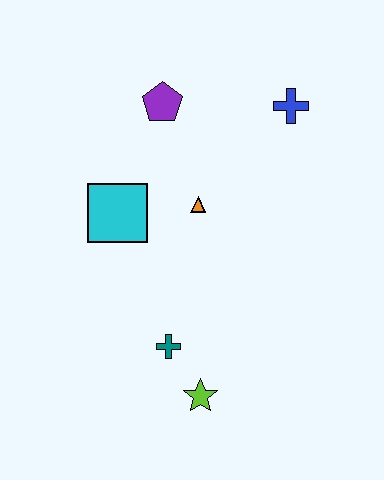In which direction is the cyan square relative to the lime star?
The cyan square is above the lime star.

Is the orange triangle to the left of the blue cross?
Yes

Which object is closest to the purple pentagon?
The orange triangle is closest to the purple pentagon.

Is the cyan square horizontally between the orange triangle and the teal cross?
No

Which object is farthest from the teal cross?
The blue cross is farthest from the teal cross.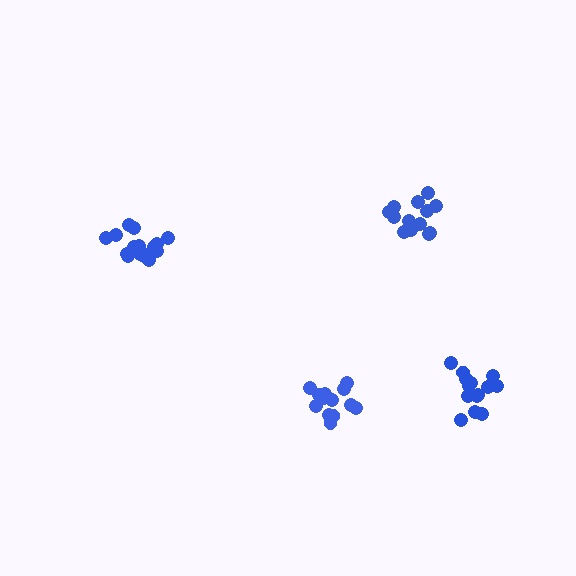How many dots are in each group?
Group 1: 16 dots, Group 2: 14 dots, Group 3: 13 dots, Group 4: 14 dots (57 total).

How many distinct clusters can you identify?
There are 4 distinct clusters.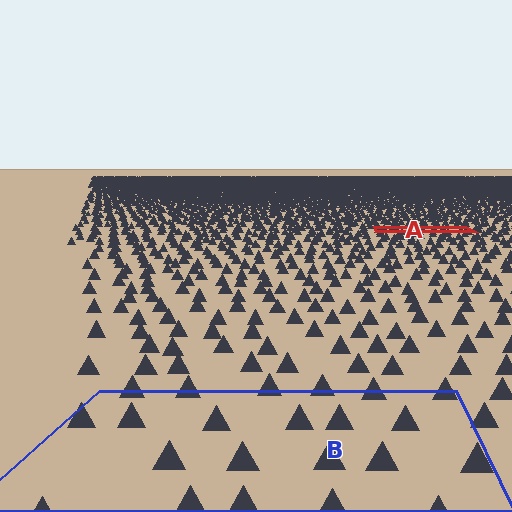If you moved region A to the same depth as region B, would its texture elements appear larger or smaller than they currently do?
They would appear larger. At a closer depth, the same texture elements are projected at a bigger on-screen size.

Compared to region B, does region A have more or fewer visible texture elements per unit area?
Region A has more texture elements per unit area — they are packed more densely because it is farther away.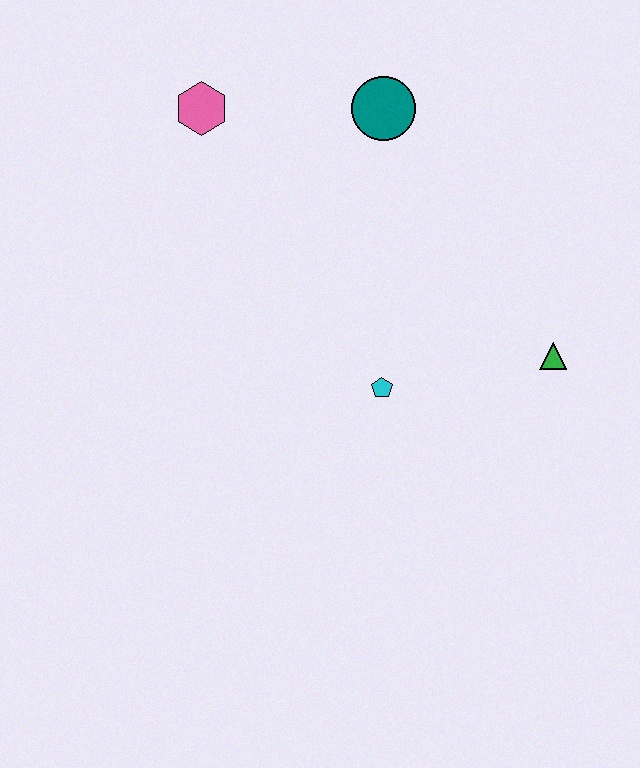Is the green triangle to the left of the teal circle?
No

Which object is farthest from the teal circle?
The green triangle is farthest from the teal circle.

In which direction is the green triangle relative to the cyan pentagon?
The green triangle is to the right of the cyan pentagon.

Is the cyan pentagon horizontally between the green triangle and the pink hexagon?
Yes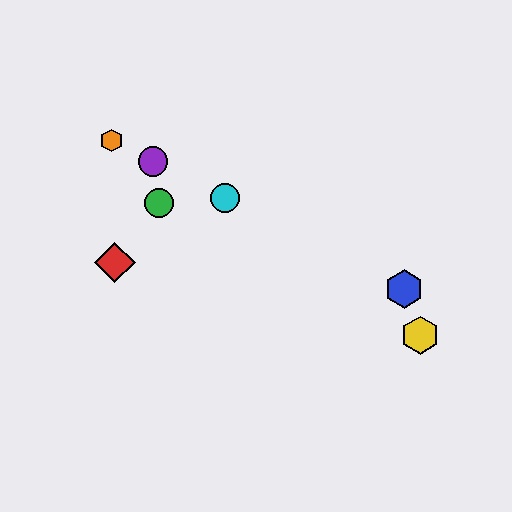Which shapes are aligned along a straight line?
The blue hexagon, the purple circle, the orange hexagon, the cyan circle are aligned along a straight line.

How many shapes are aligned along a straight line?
4 shapes (the blue hexagon, the purple circle, the orange hexagon, the cyan circle) are aligned along a straight line.